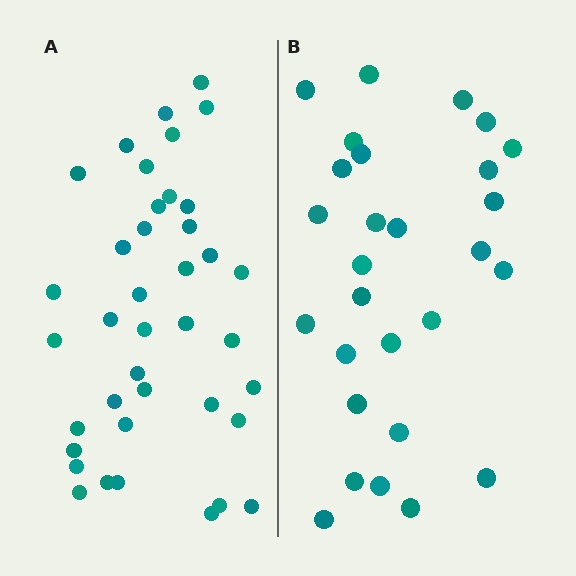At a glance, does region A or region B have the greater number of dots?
Region A (the left region) has more dots.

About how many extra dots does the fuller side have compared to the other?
Region A has roughly 12 or so more dots than region B.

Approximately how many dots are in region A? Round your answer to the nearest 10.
About 40 dots. (The exact count is 39, which rounds to 40.)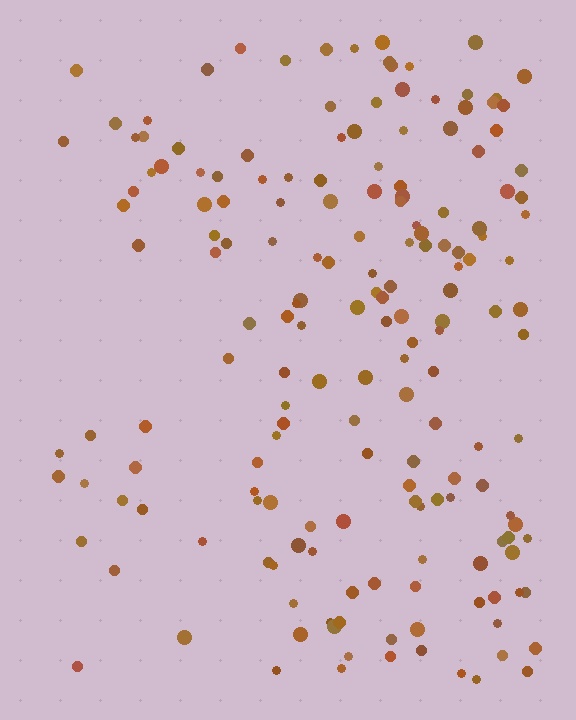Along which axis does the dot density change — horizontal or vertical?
Horizontal.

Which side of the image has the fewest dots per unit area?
The left.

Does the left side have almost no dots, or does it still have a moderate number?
Still a moderate number, just noticeably fewer than the right.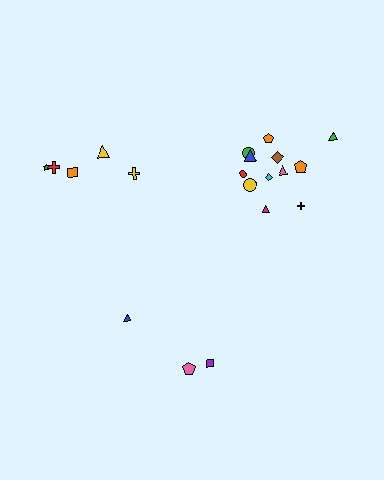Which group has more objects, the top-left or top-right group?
The top-right group.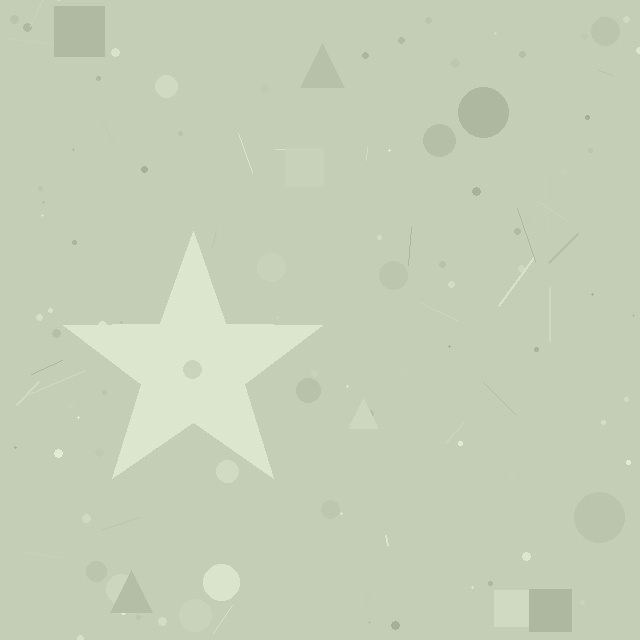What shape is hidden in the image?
A star is hidden in the image.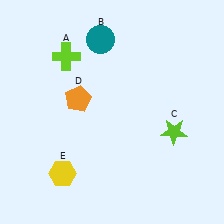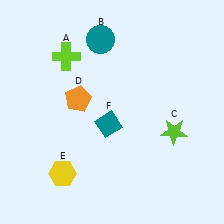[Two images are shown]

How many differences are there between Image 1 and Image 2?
There is 1 difference between the two images.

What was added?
A teal diamond (F) was added in Image 2.